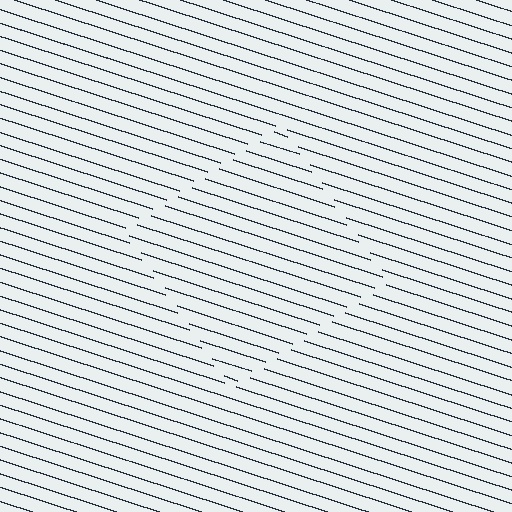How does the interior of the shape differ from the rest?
The interior of the shape contains the same grating, shifted by half a period — the contour is defined by the phase discontinuity where line-ends from the inner and outer gratings abut.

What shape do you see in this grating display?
An illusory square. The interior of the shape contains the same grating, shifted by half a period — the contour is defined by the phase discontinuity where line-ends from the inner and outer gratings abut.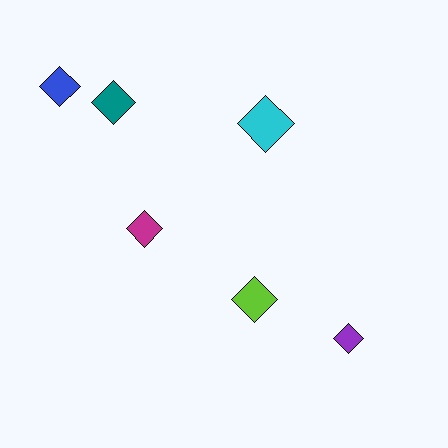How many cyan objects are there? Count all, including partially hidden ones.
There is 1 cyan object.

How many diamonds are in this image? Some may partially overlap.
There are 6 diamonds.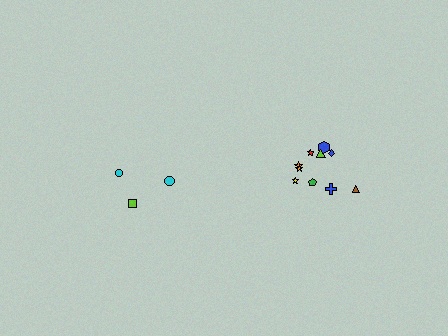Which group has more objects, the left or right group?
The right group.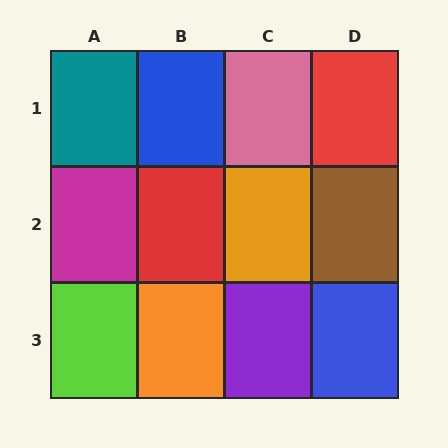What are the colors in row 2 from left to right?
Magenta, red, orange, brown.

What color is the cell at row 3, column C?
Purple.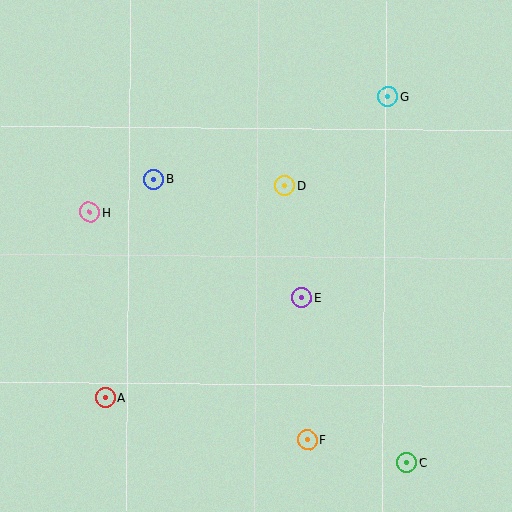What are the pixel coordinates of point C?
Point C is at (407, 463).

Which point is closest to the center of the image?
Point E at (301, 298) is closest to the center.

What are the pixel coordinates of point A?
Point A is at (105, 397).